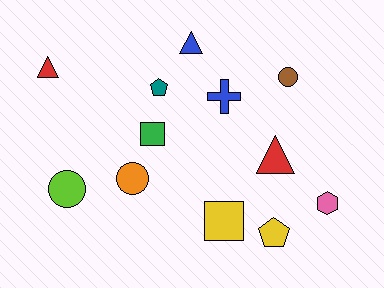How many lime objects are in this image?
There is 1 lime object.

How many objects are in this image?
There are 12 objects.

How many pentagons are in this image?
There are 2 pentagons.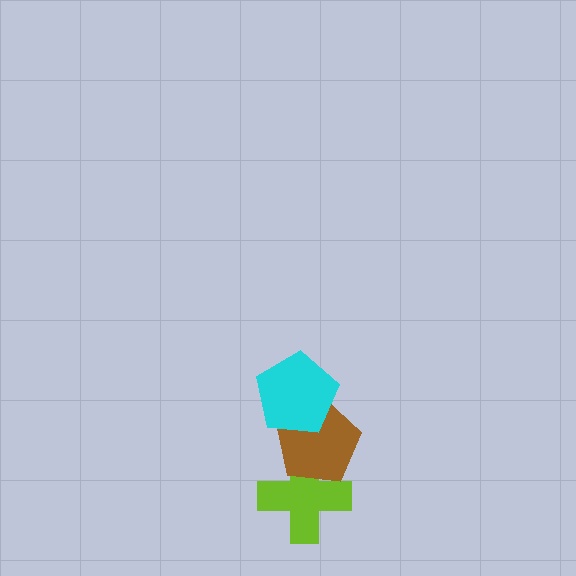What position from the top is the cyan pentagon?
The cyan pentagon is 1st from the top.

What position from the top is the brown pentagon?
The brown pentagon is 2nd from the top.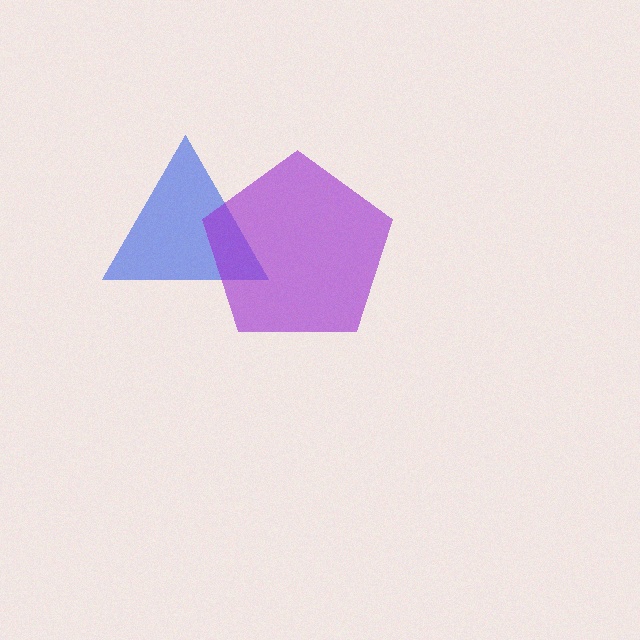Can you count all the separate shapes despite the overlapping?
Yes, there are 2 separate shapes.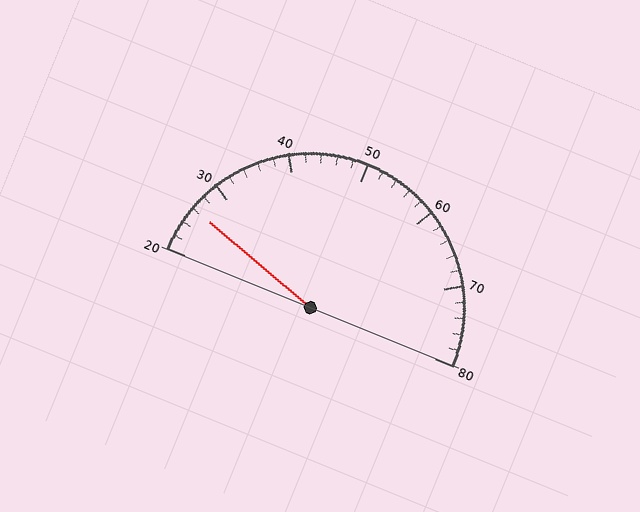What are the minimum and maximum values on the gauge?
The gauge ranges from 20 to 80.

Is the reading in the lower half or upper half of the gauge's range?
The reading is in the lower half of the range (20 to 80).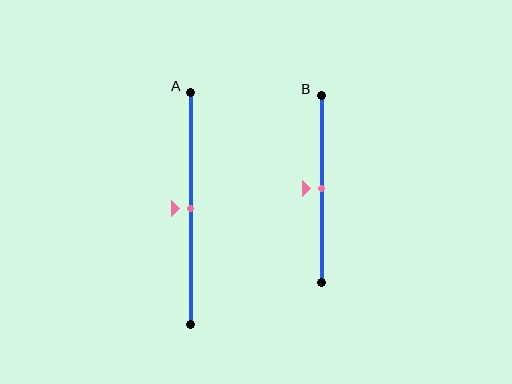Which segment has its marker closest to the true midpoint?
Segment A has its marker closest to the true midpoint.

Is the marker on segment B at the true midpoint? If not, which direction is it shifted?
Yes, the marker on segment B is at the true midpoint.